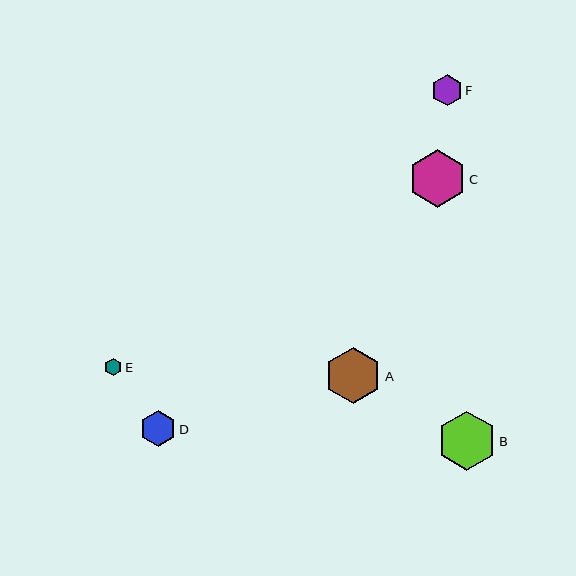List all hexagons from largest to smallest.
From largest to smallest: B, C, A, D, F, E.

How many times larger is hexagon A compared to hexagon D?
Hexagon A is approximately 1.6 times the size of hexagon D.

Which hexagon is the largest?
Hexagon B is the largest with a size of approximately 59 pixels.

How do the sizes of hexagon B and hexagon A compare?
Hexagon B and hexagon A are approximately the same size.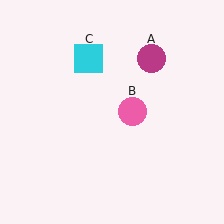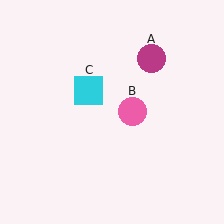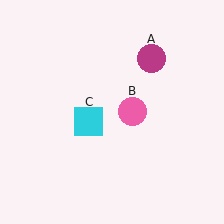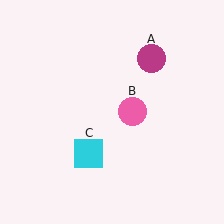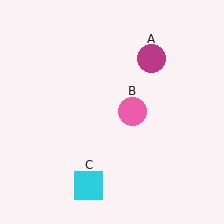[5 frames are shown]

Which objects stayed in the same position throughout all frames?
Magenta circle (object A) and pink circle (object B) remained stationary.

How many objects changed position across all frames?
1 object changed position: cyan square (object C).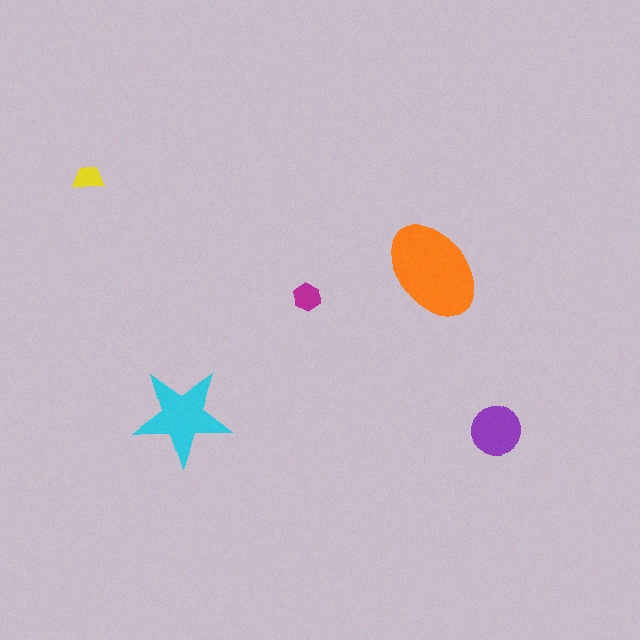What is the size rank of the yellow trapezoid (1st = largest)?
5th.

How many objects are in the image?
There are 5 objects in the image.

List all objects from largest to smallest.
The orange ellipse, the cyan star, the purple circle, the magenta hexagon, the yellow trapezoid.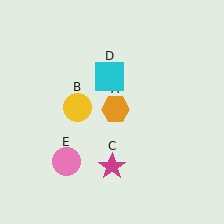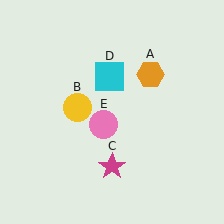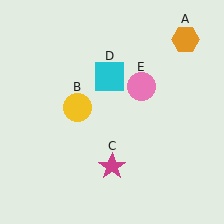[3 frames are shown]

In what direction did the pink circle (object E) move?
The pink circle (object E) moved up and to the right.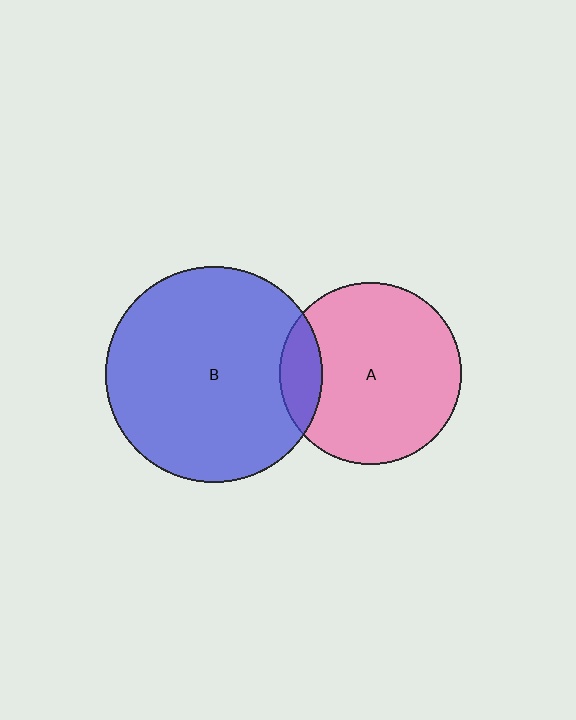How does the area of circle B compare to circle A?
Approximately 1.4 times.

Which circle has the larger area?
Circle B (blue).